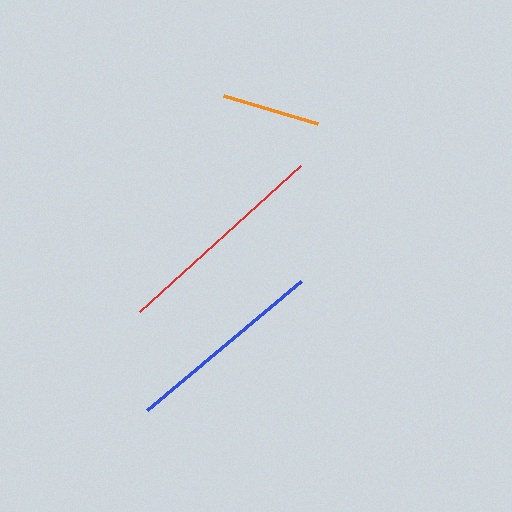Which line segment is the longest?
The red line is the longest at approximately 218 pixels.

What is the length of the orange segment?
The orange segment is approximately 98 pixels long.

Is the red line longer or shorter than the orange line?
The red line is longer than the orange line.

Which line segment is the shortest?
The orange line is the shortest at approximately 98 pixels.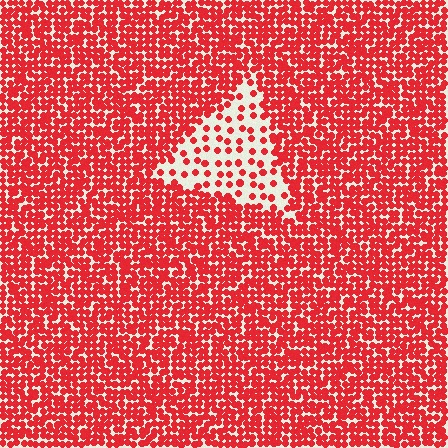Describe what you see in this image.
The image contains small red elements arranged at two different densities. A triangle-shaped region is visible where the elements are less densely packed than the surrounding area.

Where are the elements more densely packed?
The elements are more densely packed outside the triangle boundary.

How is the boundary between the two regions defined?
The boundary is defined by a change in element density (approximately 2.9x ratio). All elements are the same color, size, and shape.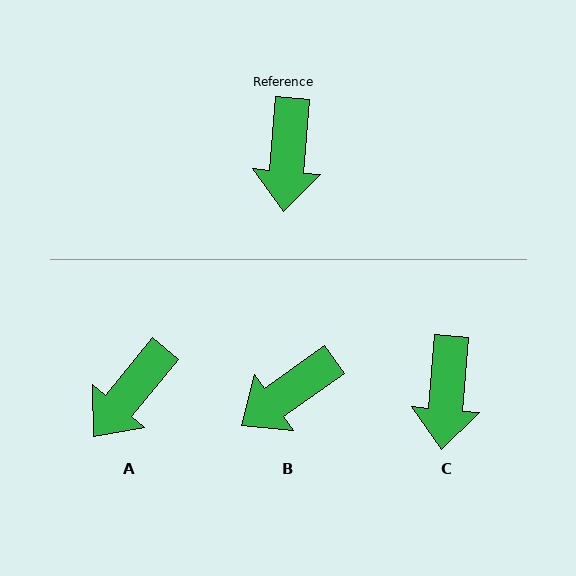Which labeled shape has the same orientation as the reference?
C.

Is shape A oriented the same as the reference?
No, it is off by about 34 degrees.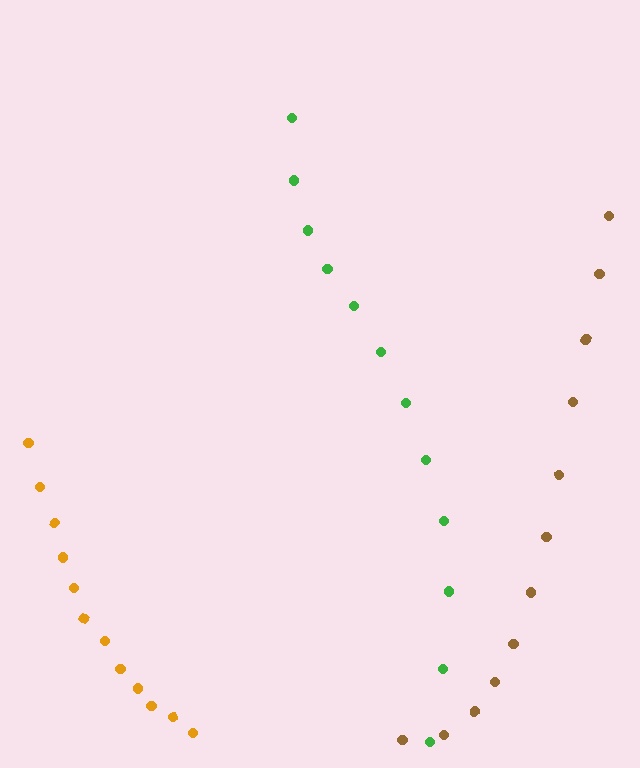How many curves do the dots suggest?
There are 3 distinct paths.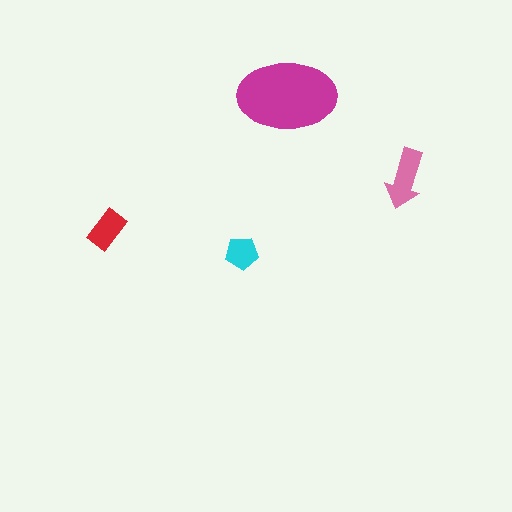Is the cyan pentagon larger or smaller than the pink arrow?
Smaller.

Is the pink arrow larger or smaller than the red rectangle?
Larger.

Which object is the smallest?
The cyan pentagon.